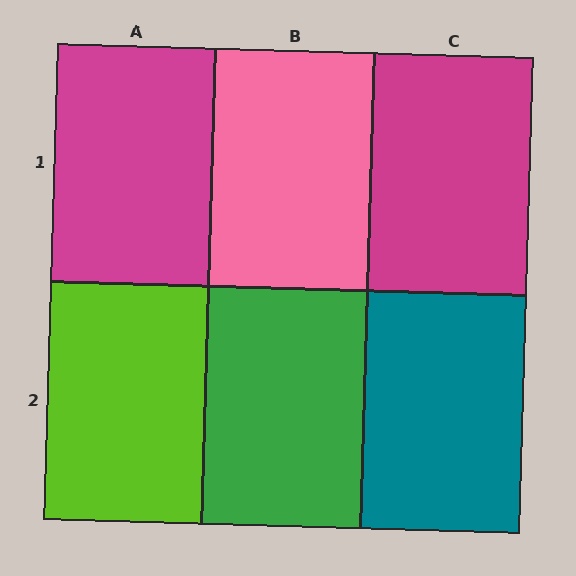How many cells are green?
1 cell is green.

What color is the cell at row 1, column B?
Pink.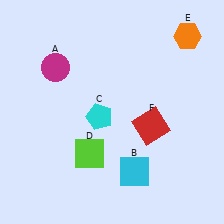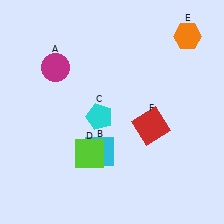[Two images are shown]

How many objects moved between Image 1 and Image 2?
1 object moved between the two images.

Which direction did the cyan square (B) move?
The cyan square (B) moved left.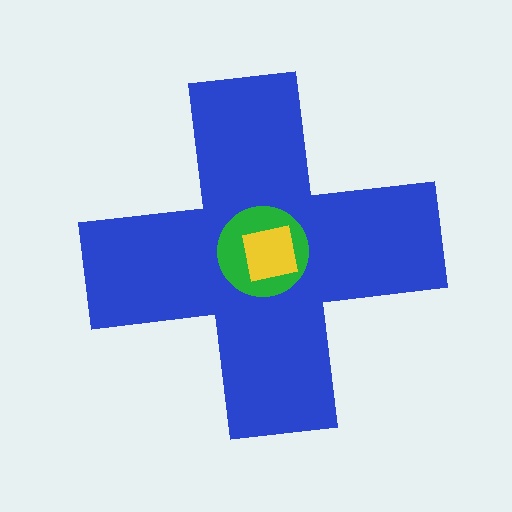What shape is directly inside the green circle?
The yellow square.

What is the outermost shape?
The blue cross.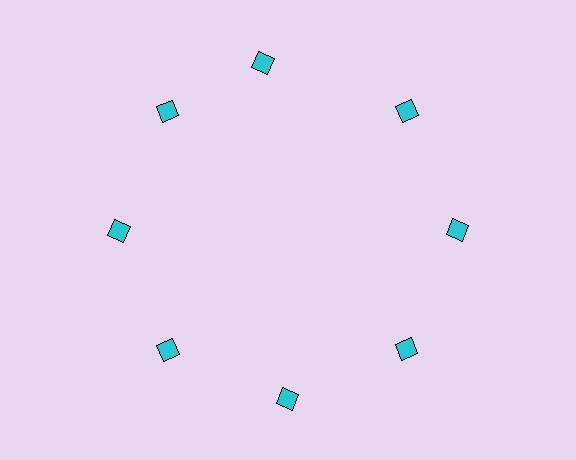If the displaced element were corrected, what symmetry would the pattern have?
It would have 8-fold rotational symmetry — the pattern would map onto itself every 45 degrees.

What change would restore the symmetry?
The symmetry would be restored by rotating it back into even spacing with its neighbors so that all 8 diamonds sit at equal angles and equal distance from the center.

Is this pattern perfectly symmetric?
No. The 8 cyan diamonds are arranged in a ring, but one element near the 12 o'clock position is rotated out of alignment along the ring, breaking the 8-fold rotational symmetry.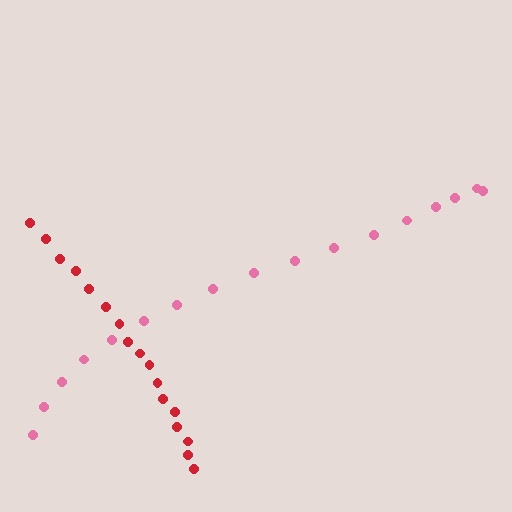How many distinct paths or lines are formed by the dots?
There are 2 distinct paths.